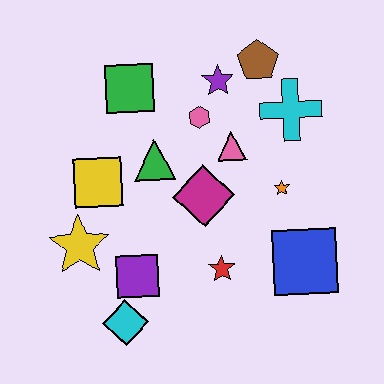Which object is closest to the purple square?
The cyan diamond is closest to the purple square.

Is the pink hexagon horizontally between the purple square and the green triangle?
No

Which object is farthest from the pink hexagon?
The cyan diamond is farthest from the pink hexagon.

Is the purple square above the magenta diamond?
No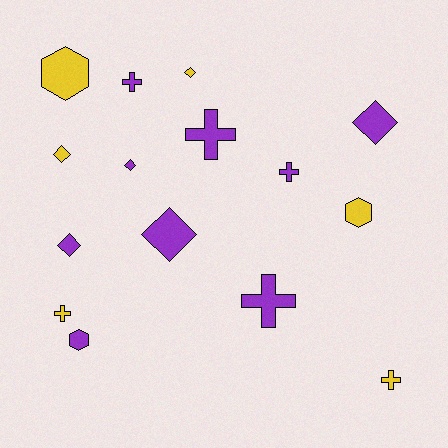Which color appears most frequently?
Purple, with 9 objects.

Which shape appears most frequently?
Cross, with 6 objects.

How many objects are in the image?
There are 15 objects.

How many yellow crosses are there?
There are 2 yellow crosses.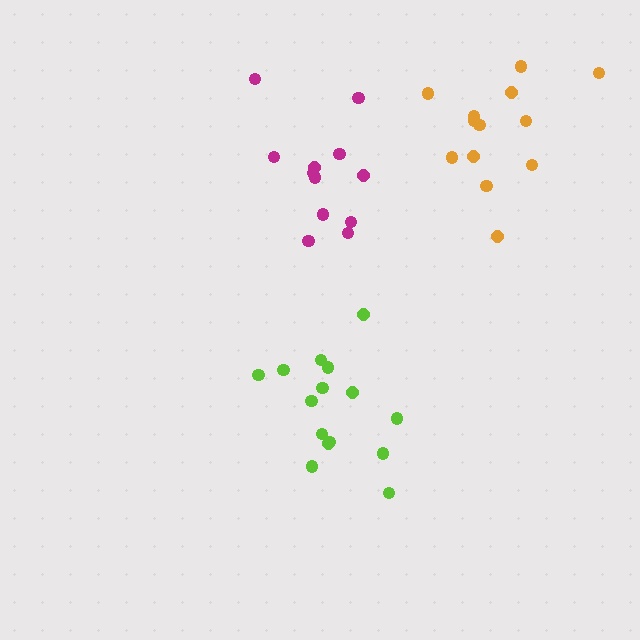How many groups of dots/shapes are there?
There are 3 groups.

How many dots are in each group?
Group 1: 15 dots, Group 2: 12 dots, Group 3: 13 dots (40 total).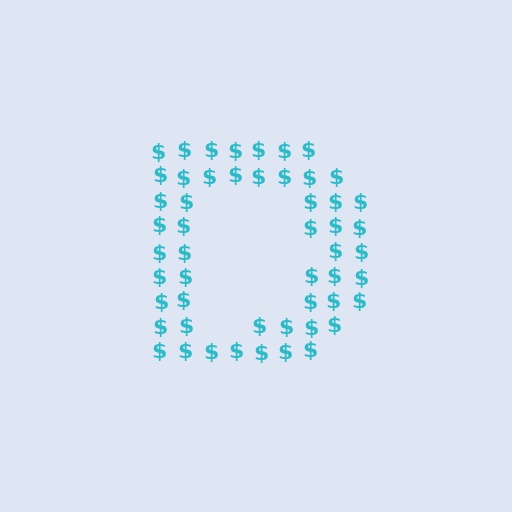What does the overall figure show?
The overall figure shows the letter D.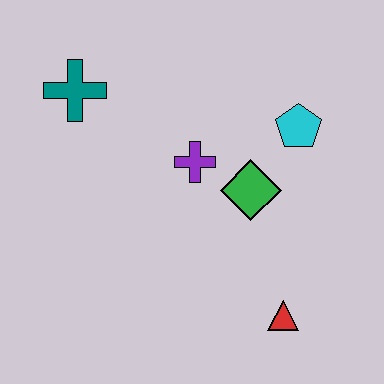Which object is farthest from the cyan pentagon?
The teal cross is farthest from the cyan pentagon.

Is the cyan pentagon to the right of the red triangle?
Yes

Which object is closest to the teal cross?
The purple cross is closest to the teal cross.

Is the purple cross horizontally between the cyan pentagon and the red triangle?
No